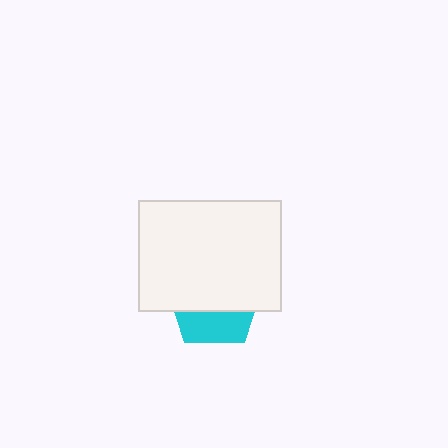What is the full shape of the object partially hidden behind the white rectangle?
The partially hidden object is a cyan pentagon.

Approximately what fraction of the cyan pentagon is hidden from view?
Roughly 63% of the cyan pentagon is hidden behind the white rectangle.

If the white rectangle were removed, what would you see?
You would see the complete cyan pentagon.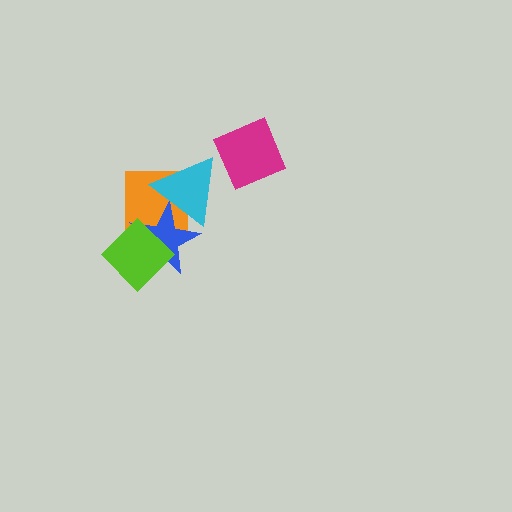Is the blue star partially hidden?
Yes, it is partially covered by another shape.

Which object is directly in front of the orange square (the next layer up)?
The blue star is directly in front of the orange square.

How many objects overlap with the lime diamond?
2 objects overlap with the lime diamond.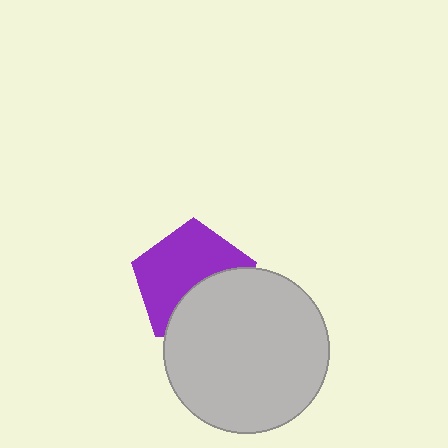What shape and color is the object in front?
The object in front is a light gray circle.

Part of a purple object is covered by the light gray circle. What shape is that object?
It is a pentagon.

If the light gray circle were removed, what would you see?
You would see the complete purple pentagon.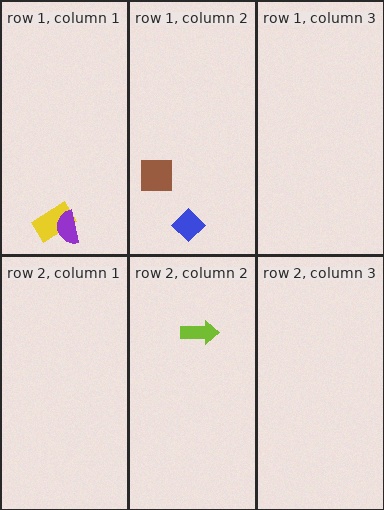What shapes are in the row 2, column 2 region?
The lime arrow.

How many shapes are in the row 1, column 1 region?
2.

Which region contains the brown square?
The row 1, column 2 region.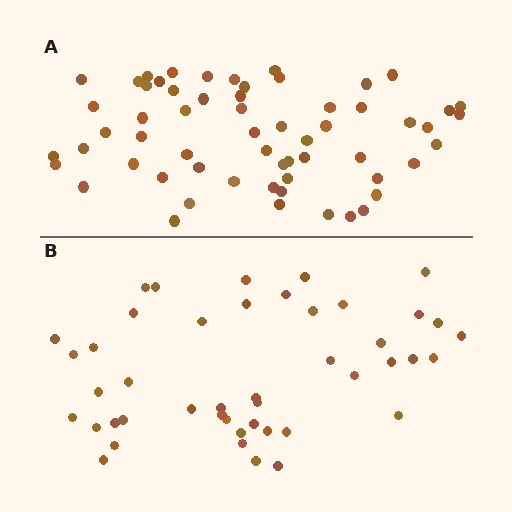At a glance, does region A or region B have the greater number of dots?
Region A (the top region) has more dots.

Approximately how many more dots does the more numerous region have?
Region A has approximately 15 more dots than region B.